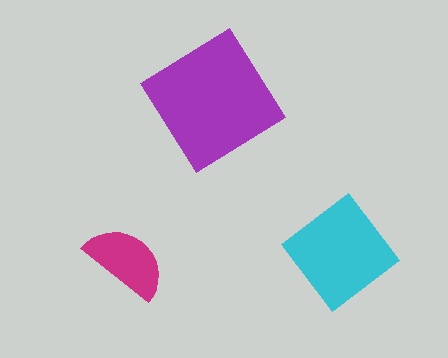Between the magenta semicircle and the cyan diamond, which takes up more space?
The cyan diamond.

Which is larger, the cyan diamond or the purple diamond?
The purple diamond.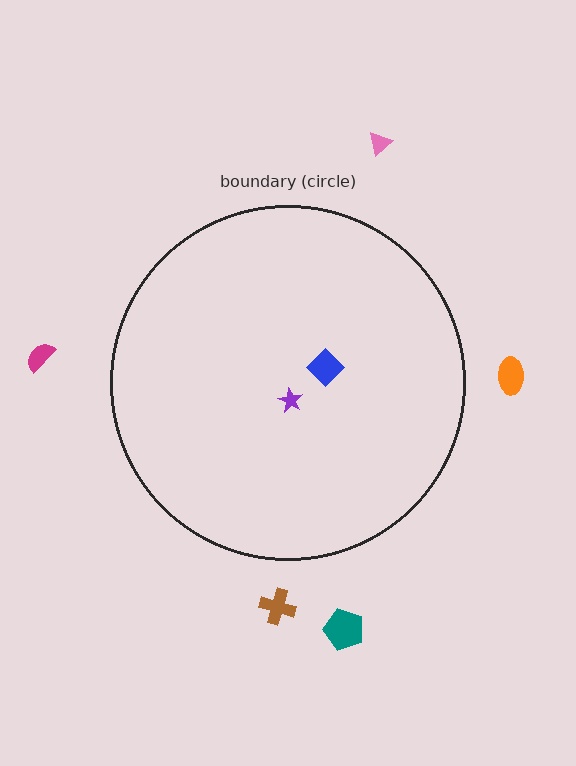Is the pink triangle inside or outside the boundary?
Outside.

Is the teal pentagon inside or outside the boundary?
Outside.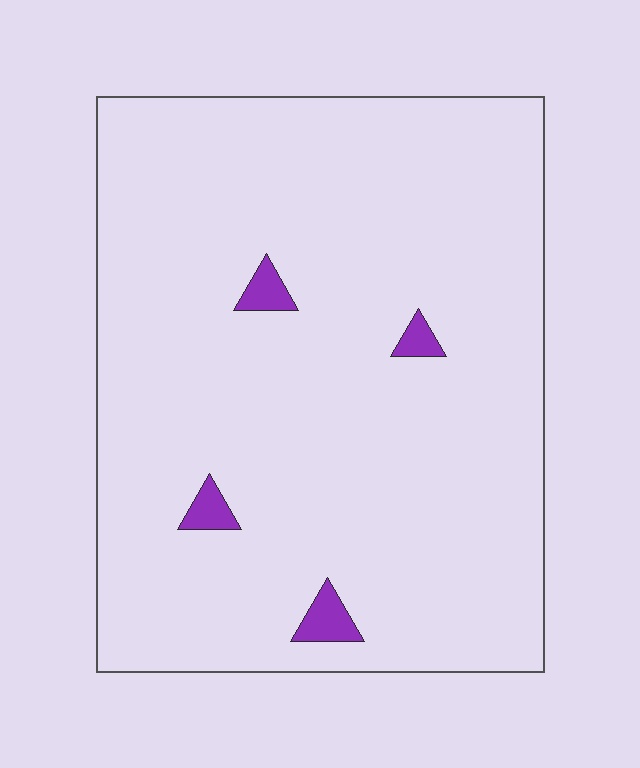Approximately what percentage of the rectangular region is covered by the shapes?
Approximately 5%.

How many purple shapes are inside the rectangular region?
4.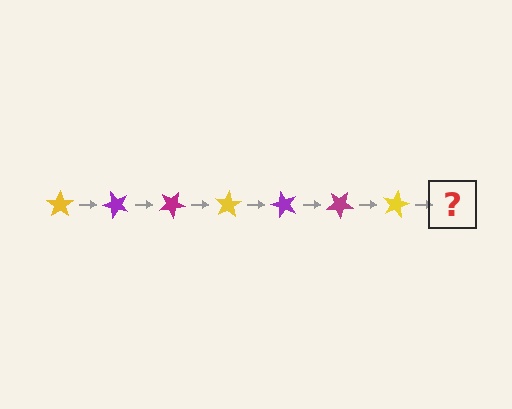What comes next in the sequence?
The next element should be a purple star, rotated 350 degrees from the start.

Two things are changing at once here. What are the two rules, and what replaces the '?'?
The two rules are that it rotates 50 degrees each step and the color cycles through yellow, purple, and magenta. The '?' should be a purple star, rotated 350 degrees from the start.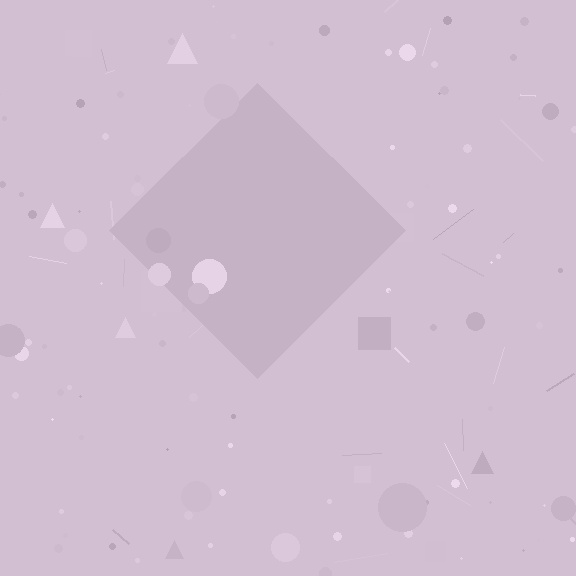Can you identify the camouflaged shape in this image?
The camouflaged shape is a diamond.